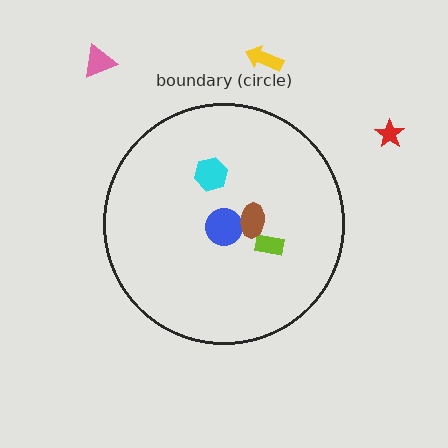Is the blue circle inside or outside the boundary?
Inside.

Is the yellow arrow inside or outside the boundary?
Outside.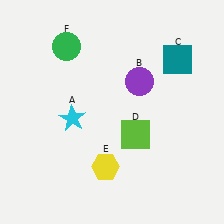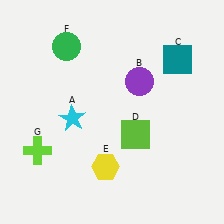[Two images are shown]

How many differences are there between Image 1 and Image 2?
There is 1 difference between the two images.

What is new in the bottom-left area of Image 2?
A lime cross (G) was added in the bottom-left area of Image 2.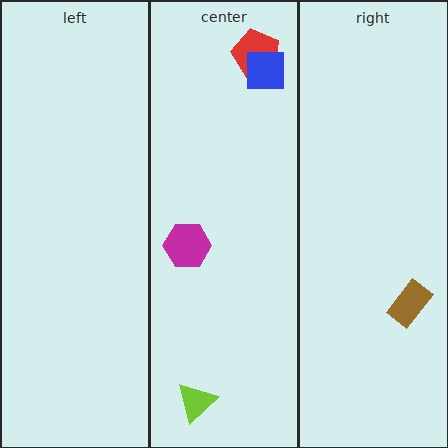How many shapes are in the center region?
4.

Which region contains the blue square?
The center region.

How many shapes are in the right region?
1.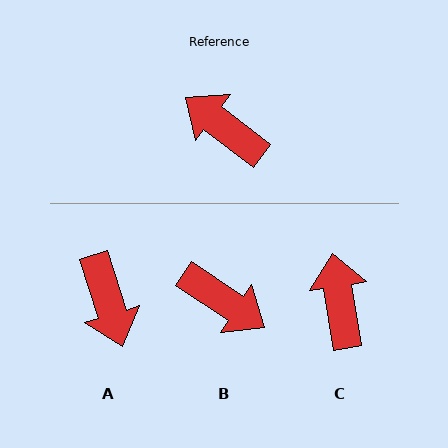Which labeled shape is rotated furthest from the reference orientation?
B, about 176 degrees away.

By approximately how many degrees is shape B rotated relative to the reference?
Approximately 176 degrees clockwise.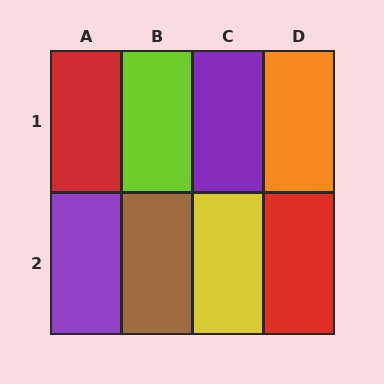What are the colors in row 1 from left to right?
Red, lime, purple, orange.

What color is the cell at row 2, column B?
Brown.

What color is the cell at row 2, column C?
Yellow.